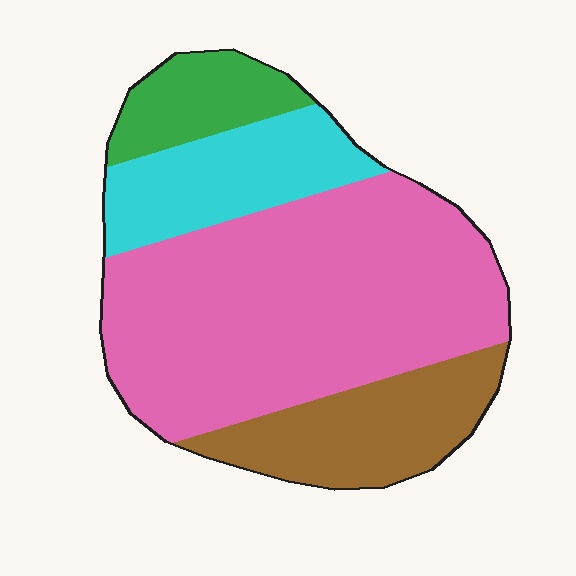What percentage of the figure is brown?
Brown takes up about one sixth (1/6) of the figure.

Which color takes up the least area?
Green, at roughly 10%.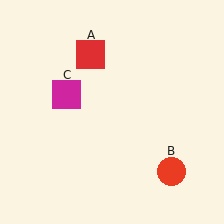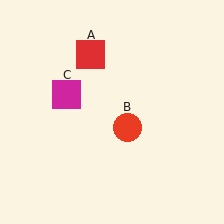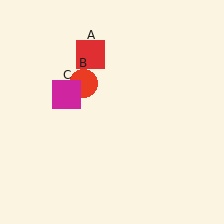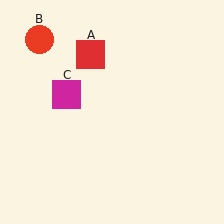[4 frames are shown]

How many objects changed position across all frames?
1 object changed position: red circle (object B).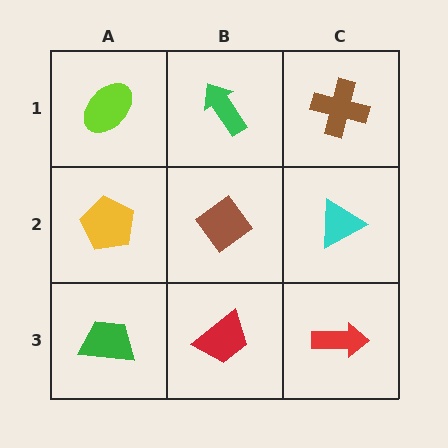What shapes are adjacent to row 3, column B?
A brown diamond (row 2, column B), a green trapezoid (row 3, column A), a red arrow (row 3, column C).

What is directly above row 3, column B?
A brown diamond.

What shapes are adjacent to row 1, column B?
A brown diamond (row 2, column B), a lime ellipse (row 1, column A), a brown cross (row 1, column C).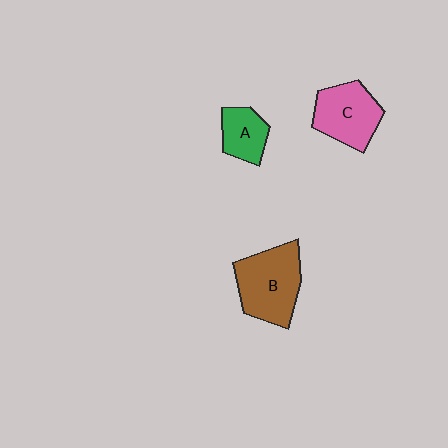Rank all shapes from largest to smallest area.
From largest to smallest: B (brown), C (pink), A (green).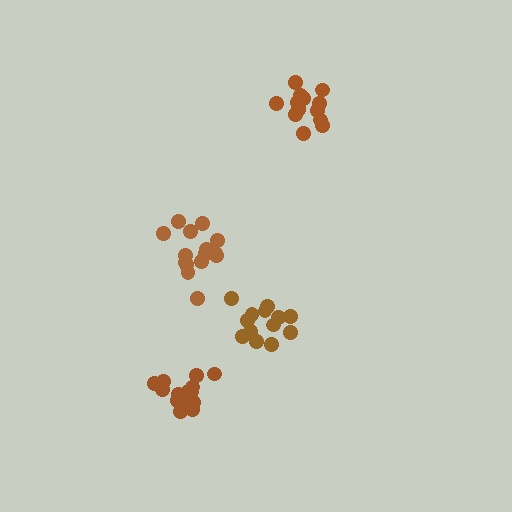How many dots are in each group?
Group 1: 15 dots, Group 2: 15 dots, Group 3: 13 dots, Group 4: 14 dots (57 total).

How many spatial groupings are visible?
There are 4 spatial groupings.